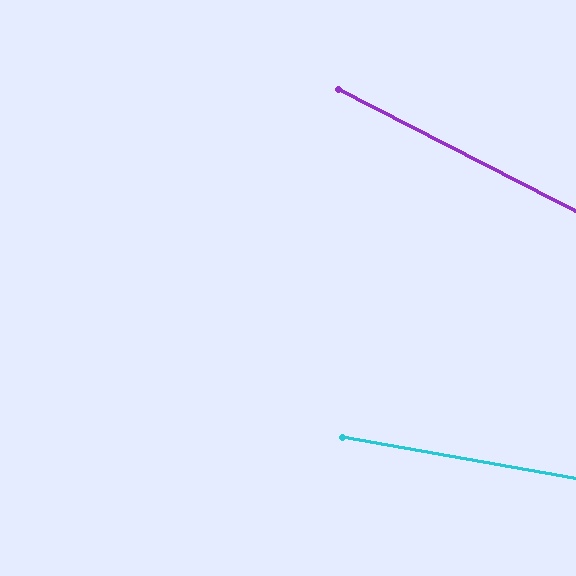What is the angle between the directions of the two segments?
Approximately 17 degrees.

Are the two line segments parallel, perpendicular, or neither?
Neither parallel nor perpendicular — they differ by about 17°.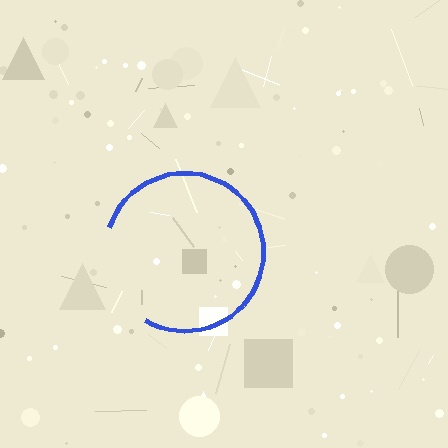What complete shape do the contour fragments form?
The contour fragments form a circle.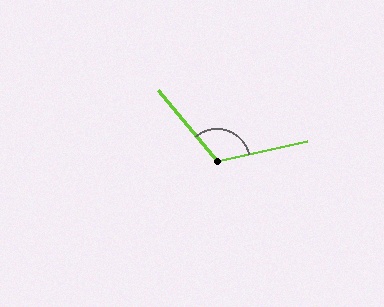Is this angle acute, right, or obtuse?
It is obtuse.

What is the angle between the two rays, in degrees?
Approximately 116 degrees.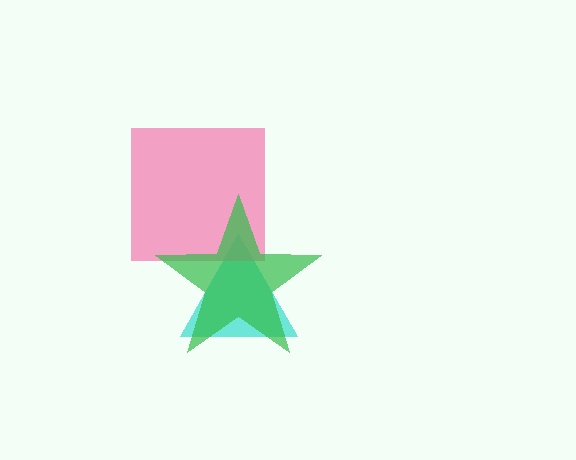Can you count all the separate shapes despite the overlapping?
Yes, there are 3 separate shapes.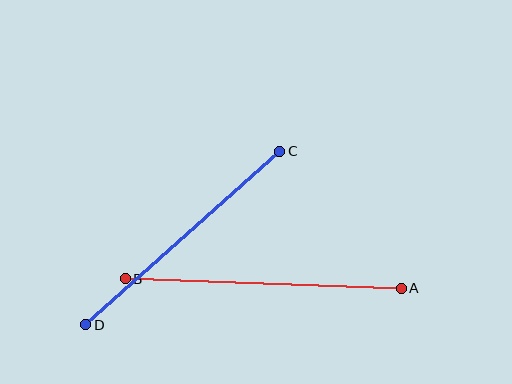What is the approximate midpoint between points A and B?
The midpoint is at approximately (263, 284) pixels.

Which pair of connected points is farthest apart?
Points A and B are farthest apart.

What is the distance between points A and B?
The distance is approximately 276 pixels.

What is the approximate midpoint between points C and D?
The midpoint is at approximately (183, 238) pixels.